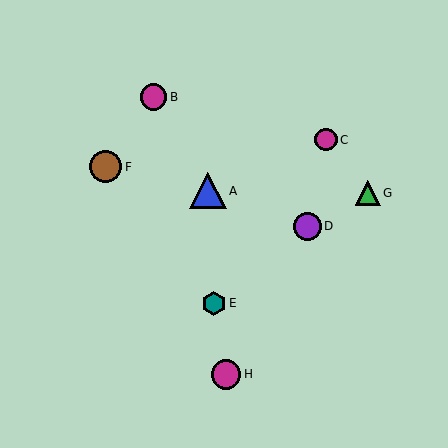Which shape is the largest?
The blue triangle (labeled A) is the largest.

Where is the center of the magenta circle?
The center of the magenta circle is at (154, 97).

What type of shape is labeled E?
Shape E is a teal hexagon.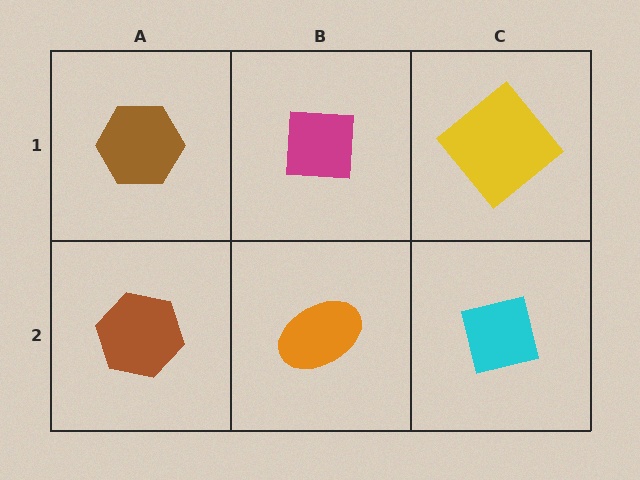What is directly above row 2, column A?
A brown hexagon.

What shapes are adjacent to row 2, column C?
A yellow diamond (row 1, column C), an orange ellipse (row 2, column B).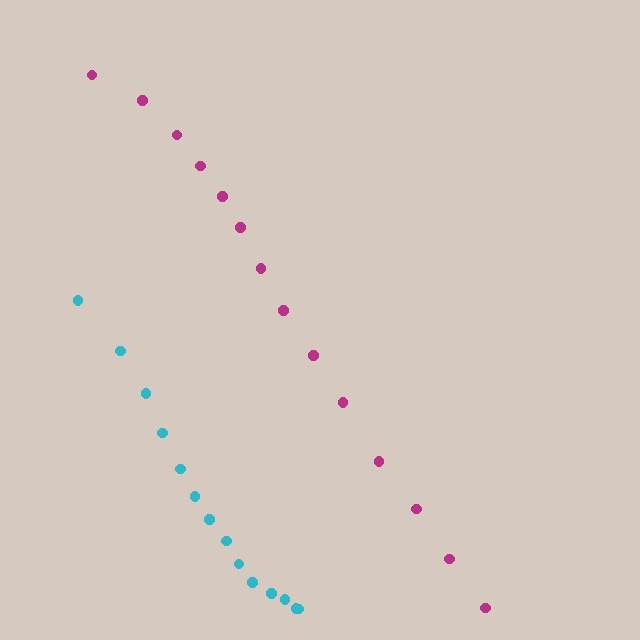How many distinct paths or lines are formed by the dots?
There are 2 distinct paths.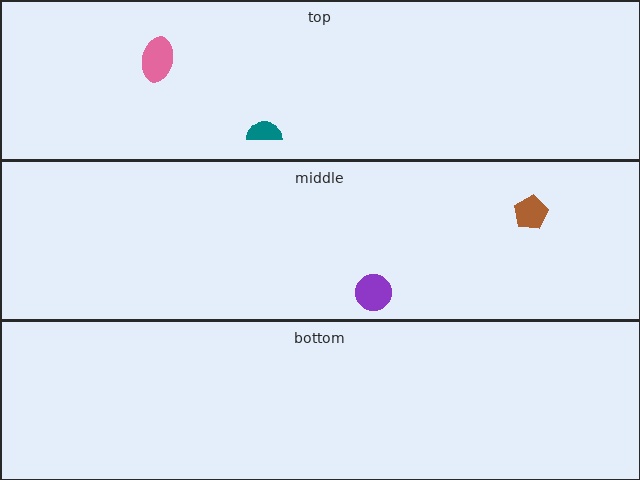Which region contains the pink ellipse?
The top region.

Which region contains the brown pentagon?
The middle region.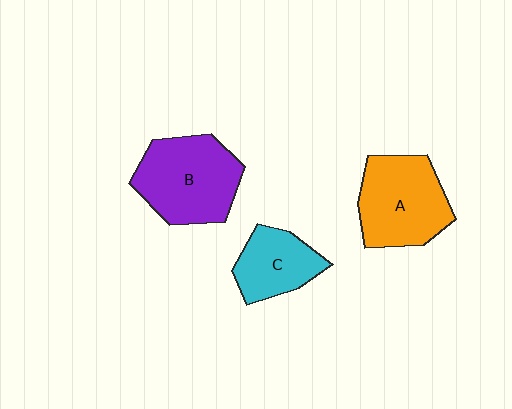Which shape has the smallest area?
Shape C (cyan).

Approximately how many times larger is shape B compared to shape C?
Approximately 1.6 times.